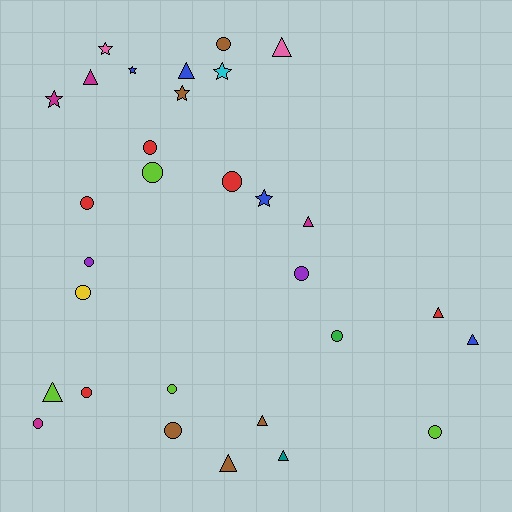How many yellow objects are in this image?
There is 1 yellow object.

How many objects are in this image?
There are 30 objects.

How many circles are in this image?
There are 14 circles.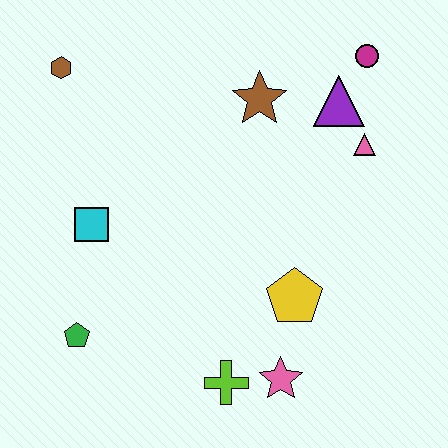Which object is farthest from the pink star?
The brown hexagon is farthest from the pink star.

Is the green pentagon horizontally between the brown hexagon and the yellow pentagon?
Yes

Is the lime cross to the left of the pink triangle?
Yes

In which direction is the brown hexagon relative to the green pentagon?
The brown hexagon is above the green pentagon.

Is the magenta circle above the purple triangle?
Yes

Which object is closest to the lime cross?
The pink star is closest to the lime cross.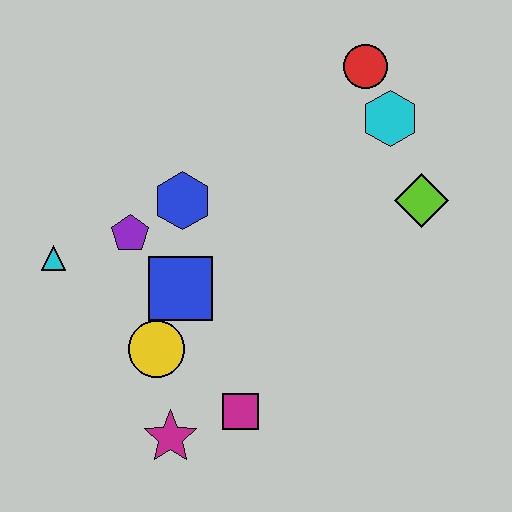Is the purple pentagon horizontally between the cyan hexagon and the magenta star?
No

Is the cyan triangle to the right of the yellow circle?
No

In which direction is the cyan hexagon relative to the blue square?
The cyan hexagon is to the right of the blue square.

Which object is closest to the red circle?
The cyan hexagon is closest to the red circle.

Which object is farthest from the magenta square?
The red circle is farthest from the magenta square.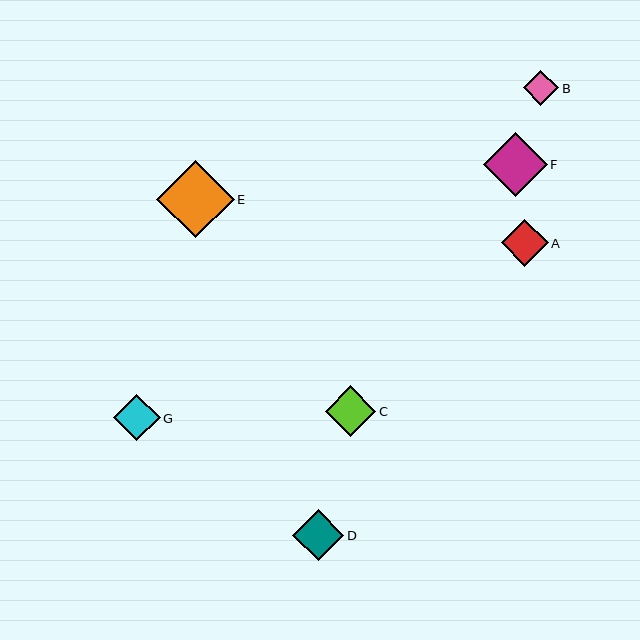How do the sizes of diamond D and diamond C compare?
Diamond D and diamond C are approximately the same size.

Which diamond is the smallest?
Diamond B is the smallest with a size of approximately 35 pixels.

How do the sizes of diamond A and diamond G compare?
Diamond A and diamond G are approximately the same size.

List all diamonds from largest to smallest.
From largest to smallest: E, F, D, C, A, G, B.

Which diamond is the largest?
Diamond E is the largest with a size of approximately 77 pixels.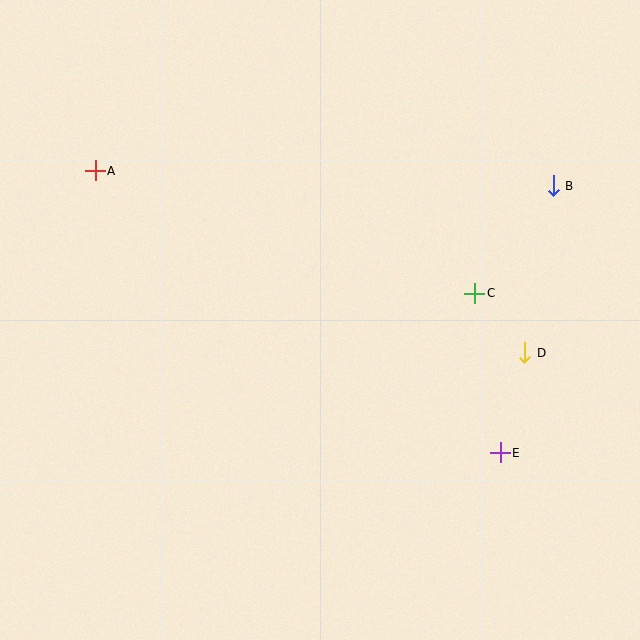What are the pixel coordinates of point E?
Point E is at (500, 453).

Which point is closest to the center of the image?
Point C at (475, 293) is closest to the center.